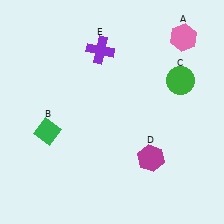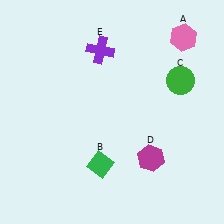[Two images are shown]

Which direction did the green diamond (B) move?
The green diamond (B) moved right.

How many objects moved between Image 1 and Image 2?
1 object moved between the two images.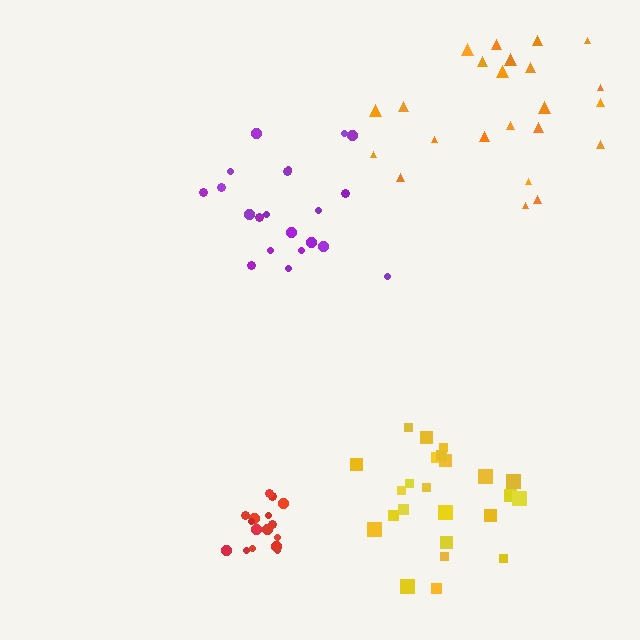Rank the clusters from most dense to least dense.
red, purple, yellow, orange.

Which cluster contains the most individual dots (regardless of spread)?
Yellow (24).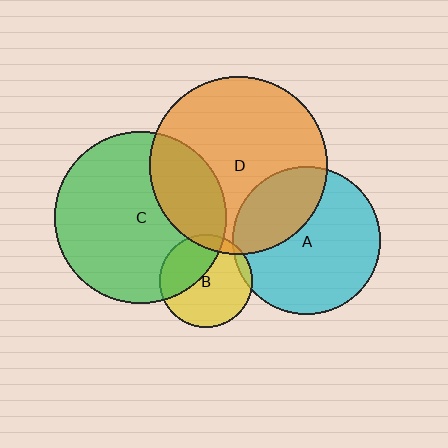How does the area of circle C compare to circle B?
Approximately 3.4 times.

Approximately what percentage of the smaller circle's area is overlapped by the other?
Approximately 25%.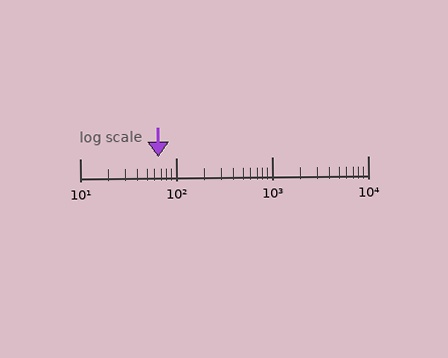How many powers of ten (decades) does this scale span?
The scale spans 3 decades, from 10 to 10000.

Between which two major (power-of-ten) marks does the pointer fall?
The pointer is between 10 and 100.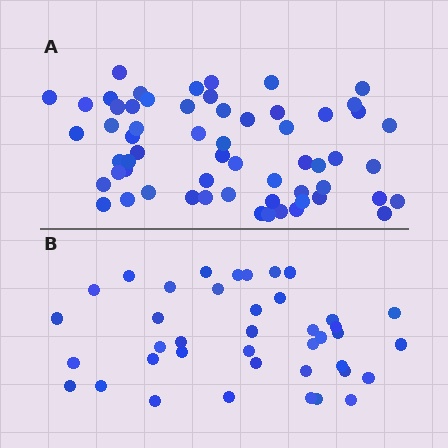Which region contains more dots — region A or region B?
Region A (the top region) has more dots.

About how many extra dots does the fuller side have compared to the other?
Region A has approximately 20 more dots than region B.